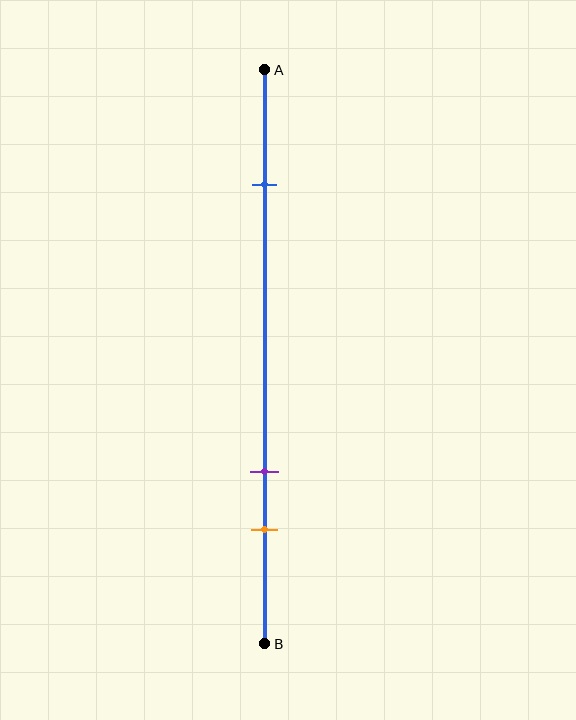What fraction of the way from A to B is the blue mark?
The blue mark is approximately 20% (0.2) of the way from A to B.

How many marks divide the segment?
There are 3 marks dividing the segment.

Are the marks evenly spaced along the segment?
No, the marks are not evenly spaced.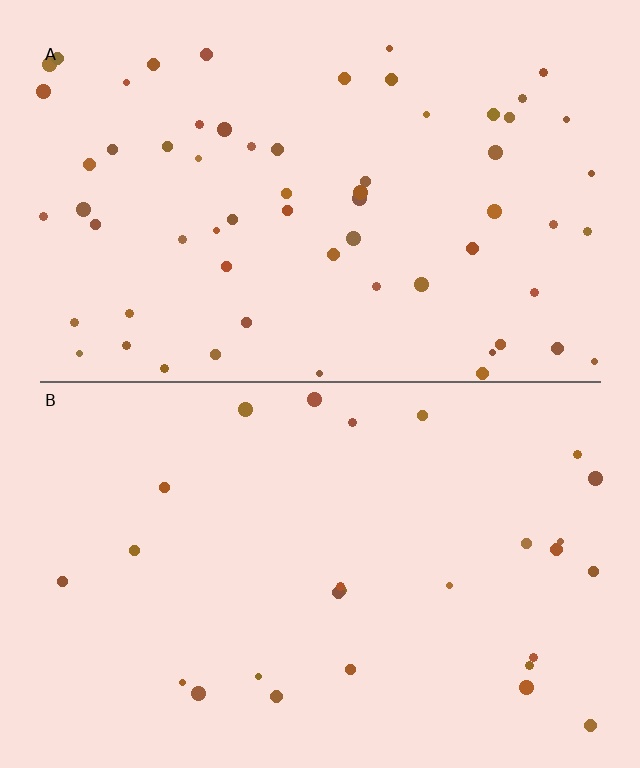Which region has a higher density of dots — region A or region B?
A (the top).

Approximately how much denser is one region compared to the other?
Approximately 2.3× — region A over region B.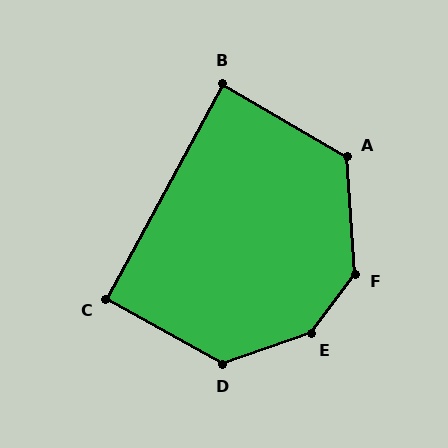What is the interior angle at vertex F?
Approximately 140 degrees (obtuse).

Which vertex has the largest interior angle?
E, at approximately 145 degrees.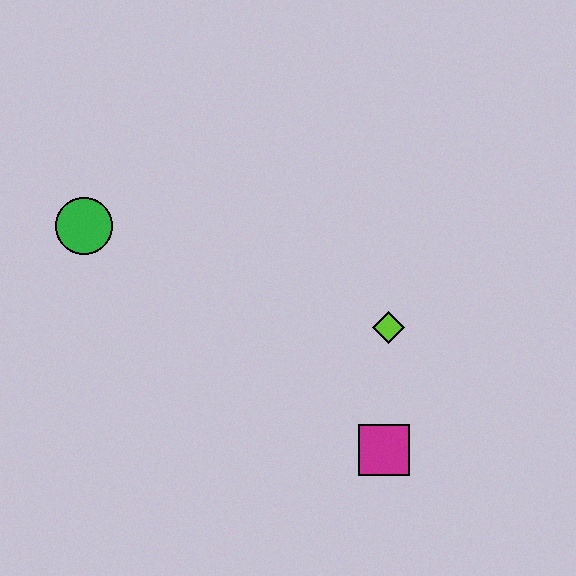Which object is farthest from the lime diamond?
The green circle is farthest from the lime diamond.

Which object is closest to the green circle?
The lime diamond is closest to the green circle.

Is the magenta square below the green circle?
Yes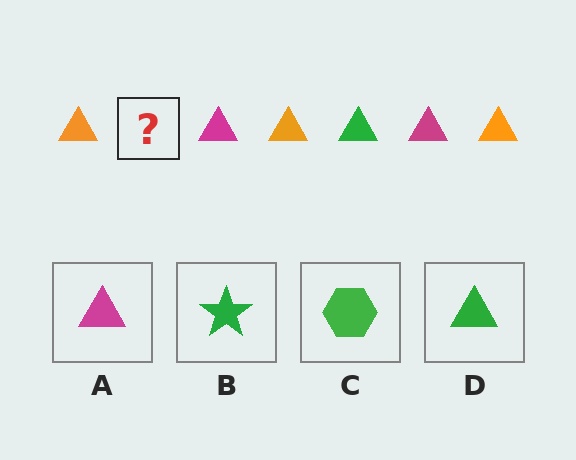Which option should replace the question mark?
Option D.